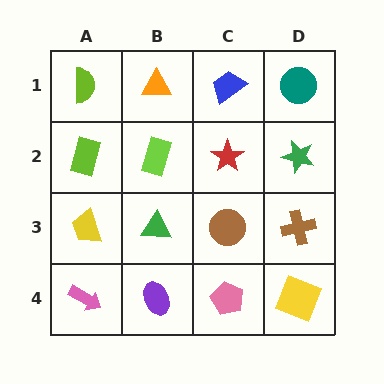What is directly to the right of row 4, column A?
A purple ellipse.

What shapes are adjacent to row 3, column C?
A red star (row 2, column C), a pink pentagon (row 4, column C), a green triangle (row 3, column B), a brown cross (row 3, column D).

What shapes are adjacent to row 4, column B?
A green triangle (row 3, column B), a pink arrow (row 4, column A), a pink pentagon (row 4, column C).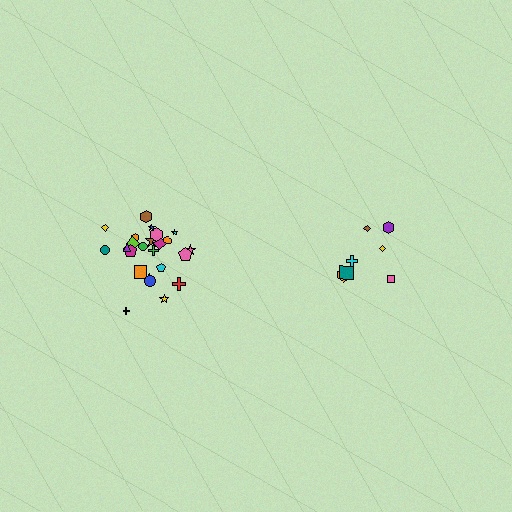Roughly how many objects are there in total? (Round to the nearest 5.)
Roughly 30 objects in total.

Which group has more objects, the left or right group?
The left group.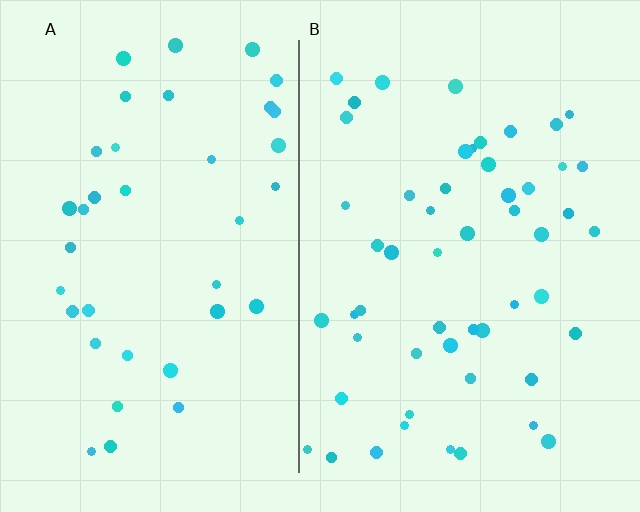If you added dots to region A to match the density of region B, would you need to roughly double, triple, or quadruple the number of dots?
Approximately double.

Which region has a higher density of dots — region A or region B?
B (the right).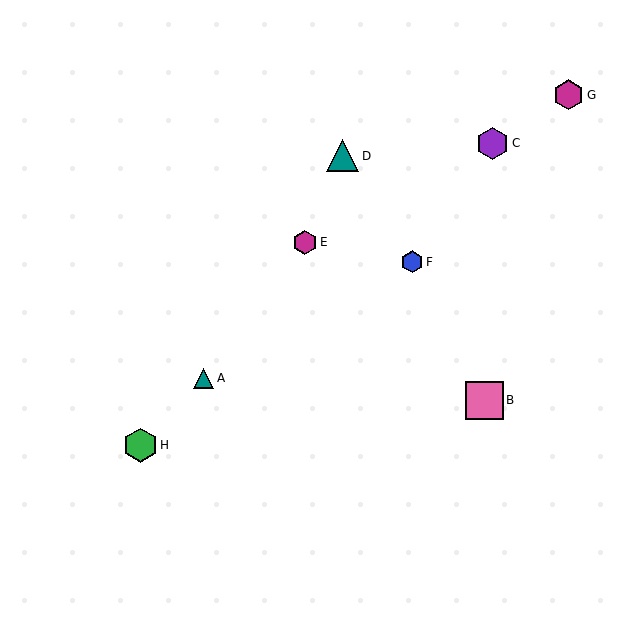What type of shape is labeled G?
Shape G is a magenta hexagon.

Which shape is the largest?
The pink square (labeled B) is the largest.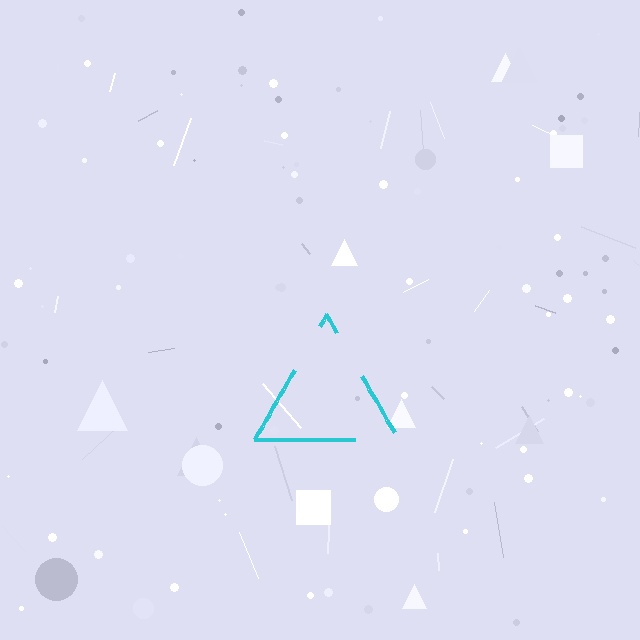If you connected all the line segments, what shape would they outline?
They would outline a triangle.